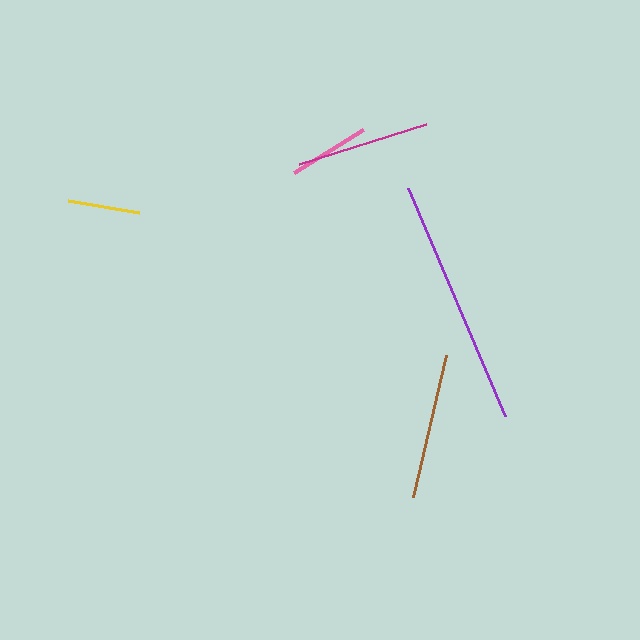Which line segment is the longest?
The purple line is the longest at approximately 248 pixels.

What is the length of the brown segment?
The brown segment is approximately 145 pixels long.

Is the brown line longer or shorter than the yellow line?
The brown line is longer than the yellow line.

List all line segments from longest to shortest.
From longest to shortest: purple, brown, magenta, pink, yellow.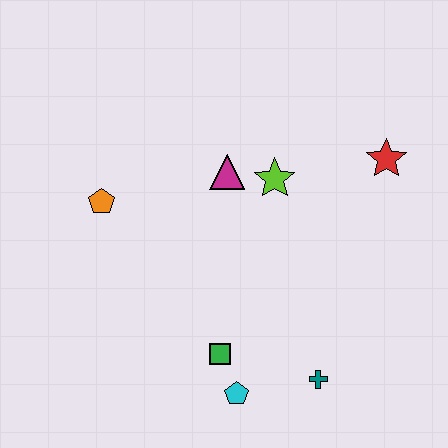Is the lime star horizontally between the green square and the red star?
Yes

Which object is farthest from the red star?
The orange pentagon is farthest from the red star.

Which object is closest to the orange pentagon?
The magenta triangle is closest to the orange pentagon.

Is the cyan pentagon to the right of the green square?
Yes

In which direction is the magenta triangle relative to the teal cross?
The magenta triangle is above the teal cross.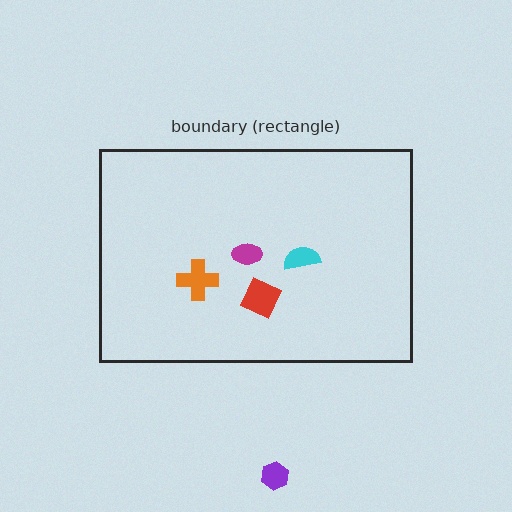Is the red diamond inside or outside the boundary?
Inside.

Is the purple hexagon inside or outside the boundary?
Outside.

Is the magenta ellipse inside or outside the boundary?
Inside.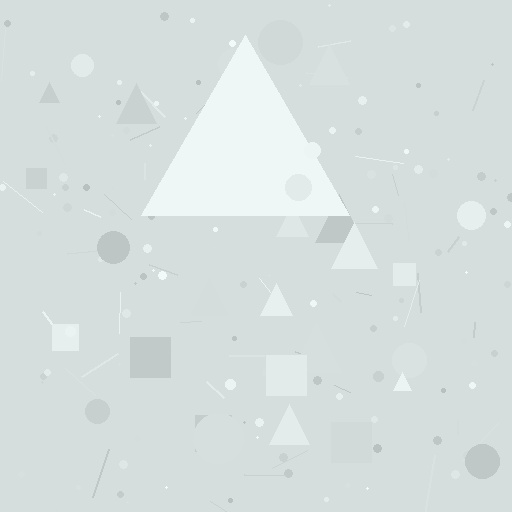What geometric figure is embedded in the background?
A triangle is embedded in the background.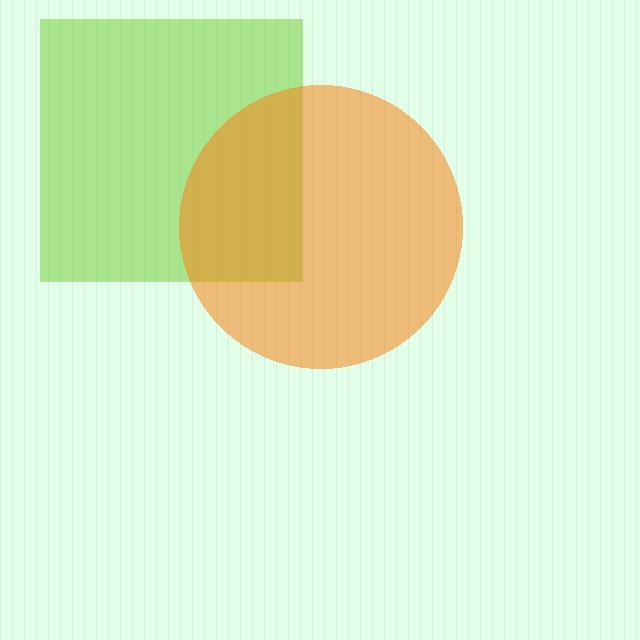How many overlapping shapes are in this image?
There are 2 overlapping shapes in the image.